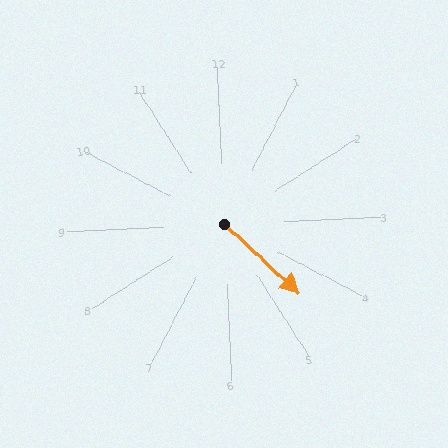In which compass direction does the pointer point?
Southeast.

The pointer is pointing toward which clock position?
Roughly 5 o'clock.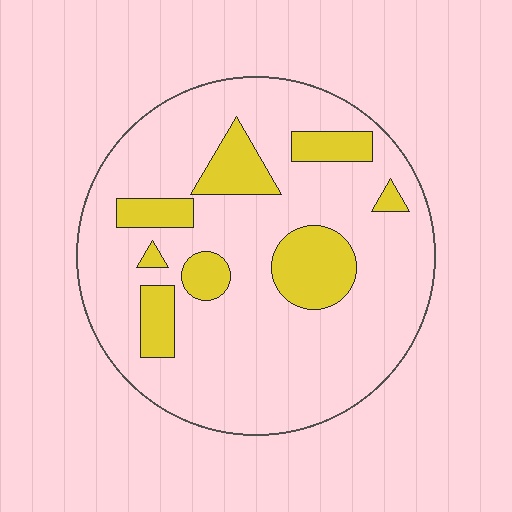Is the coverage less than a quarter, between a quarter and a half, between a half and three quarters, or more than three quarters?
Less than a quarter.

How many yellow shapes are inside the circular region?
8.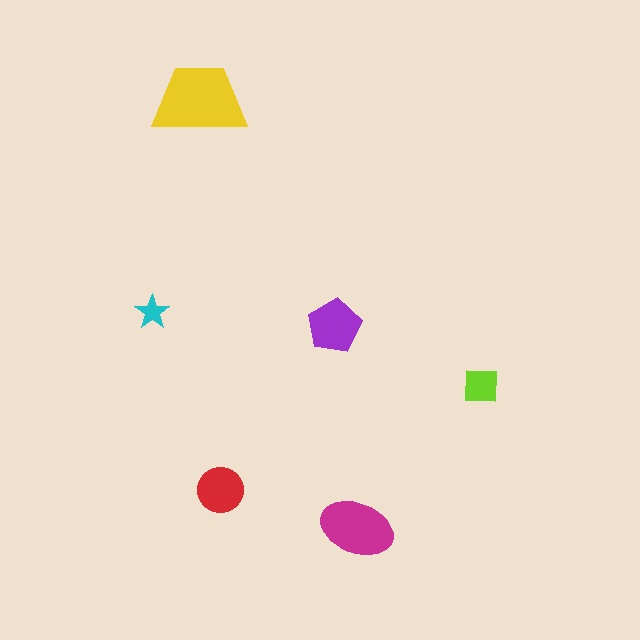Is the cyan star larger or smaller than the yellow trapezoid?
Smaller.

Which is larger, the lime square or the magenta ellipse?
The magenta ellipse.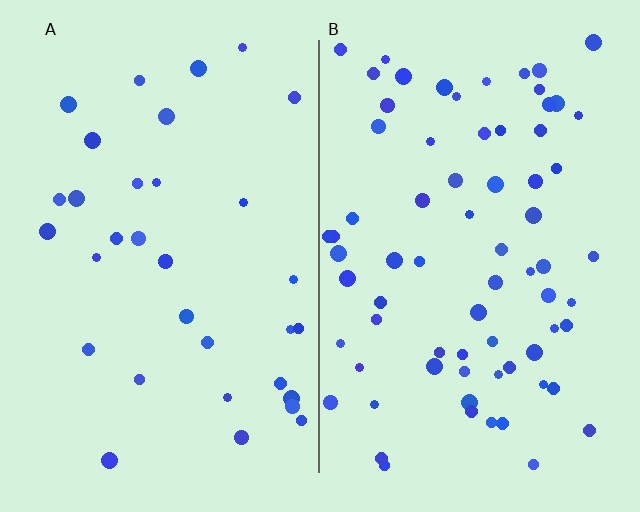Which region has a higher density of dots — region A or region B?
B (the right).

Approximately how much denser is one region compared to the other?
Approximately 2.2× — region B over region A.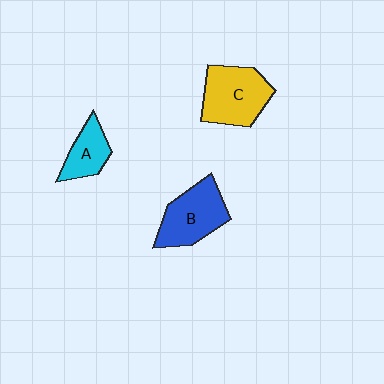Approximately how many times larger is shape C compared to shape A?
Approximately 1.8 times.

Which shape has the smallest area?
Shape A (cyan).